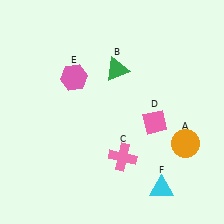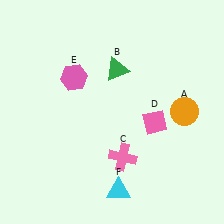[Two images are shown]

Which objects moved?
The objects that moved are: the orange circle (A), the cyan triangle (F).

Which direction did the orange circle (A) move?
The orange circle (A) moved up.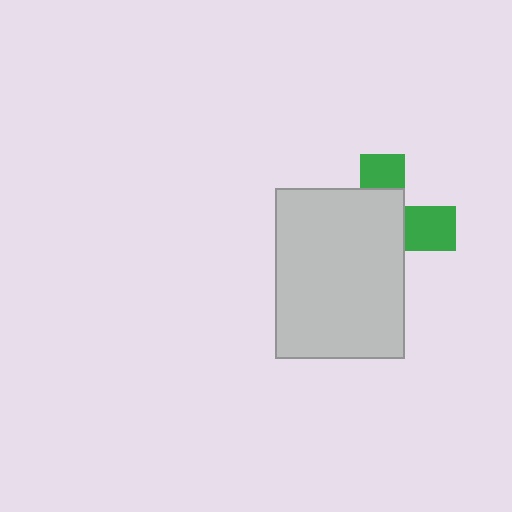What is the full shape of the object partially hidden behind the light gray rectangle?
The partially hidden object is a green cross.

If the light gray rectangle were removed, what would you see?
You would see the complete green cross.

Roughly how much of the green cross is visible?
A small part of it is visible (roughly 34%).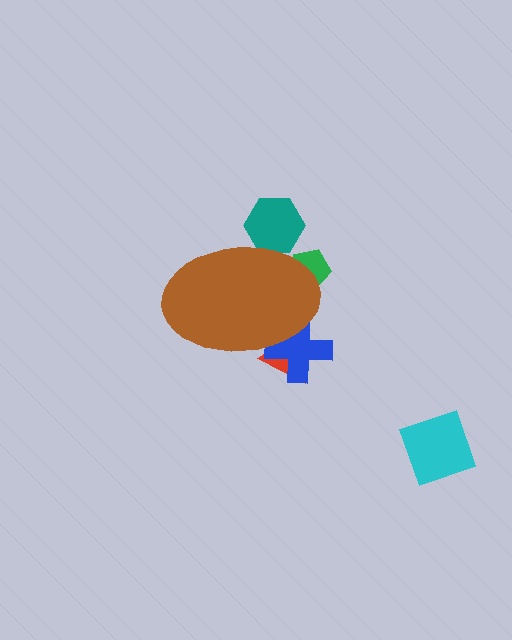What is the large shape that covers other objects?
A brown ellipse.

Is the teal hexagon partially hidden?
Yes, the teal hexagon is partially hidden behind the brown ellipse.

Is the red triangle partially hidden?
Yes, the red triangle is partially hidden behind the brown ellipse.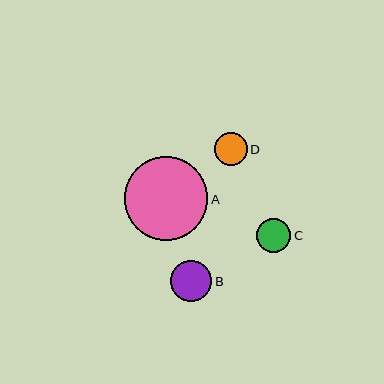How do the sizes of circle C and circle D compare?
Circle C and circle D are approximately the same size.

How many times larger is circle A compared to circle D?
Circle A is approximately 2.5 times the size of circle D.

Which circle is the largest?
Circle A is the largest with a size of approximately 84 pixels.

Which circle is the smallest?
Circle D is the smallest with a size of approximately 33 pixels.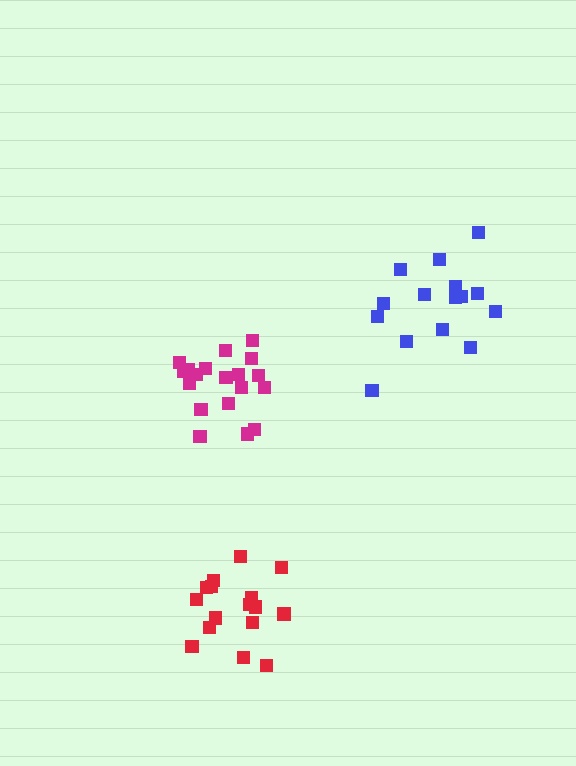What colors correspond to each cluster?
The clusters are colored: red, magenta, blue.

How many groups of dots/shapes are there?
There are 3 groups.